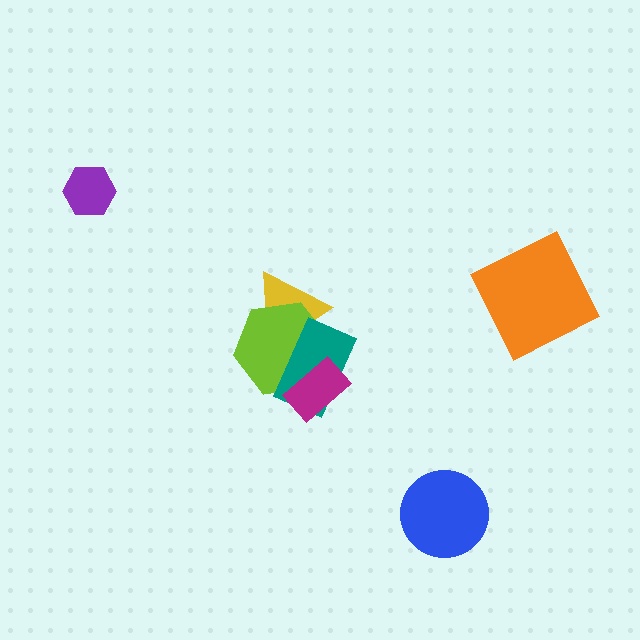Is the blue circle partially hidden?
No, no other shape covers it.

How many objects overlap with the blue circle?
0 objects overlap with the blue circle.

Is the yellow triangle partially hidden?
Yes, it is partially covered by another shape.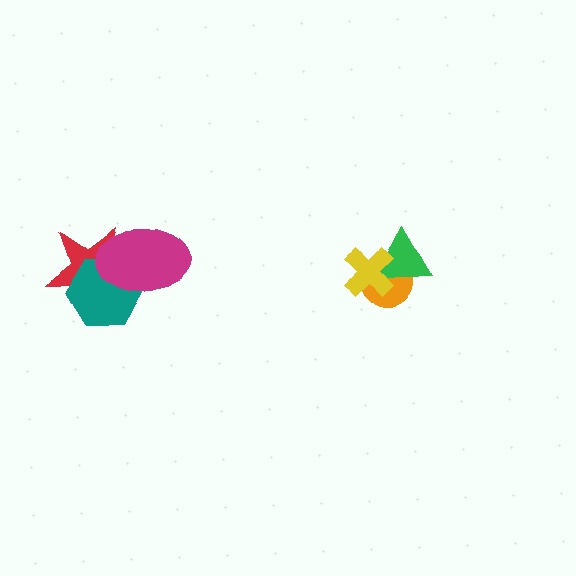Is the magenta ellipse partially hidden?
No, no other shape covers it.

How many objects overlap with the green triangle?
2 objects overlap with the green triangle.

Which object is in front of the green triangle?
The yellow cross is in front of the green triangle.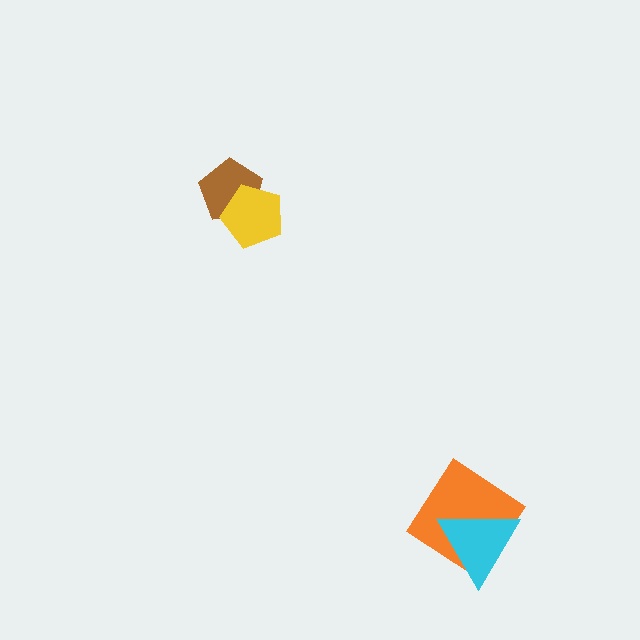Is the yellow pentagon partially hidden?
No, no other shape covers it.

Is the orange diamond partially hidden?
Yes, it is partially covered by another shape.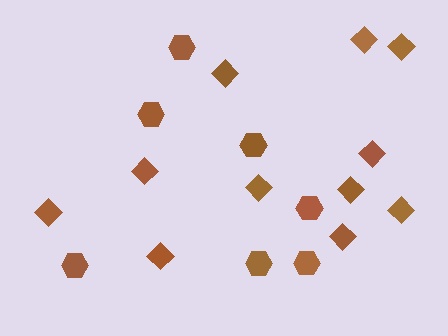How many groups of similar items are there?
There are 2 groups: one group of hexagons (7) and one group of diamonds (11).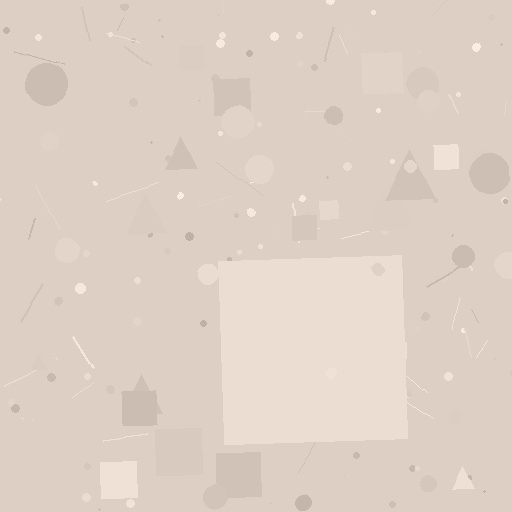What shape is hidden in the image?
A square is hidden in the image.